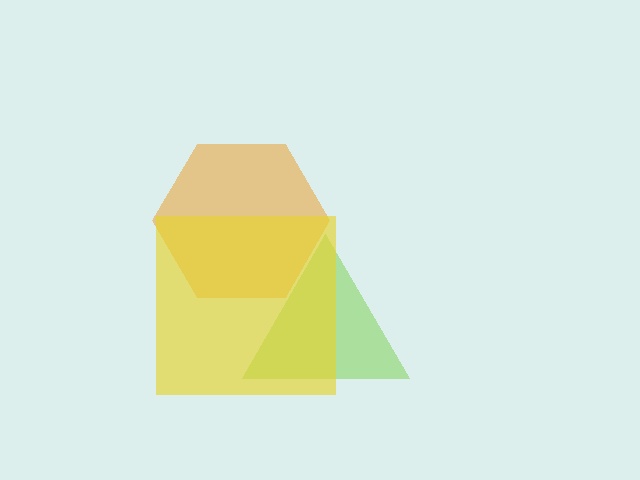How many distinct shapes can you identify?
There are 3 distinct shapes: an orange hexagon, a lime triangle, a yellow square.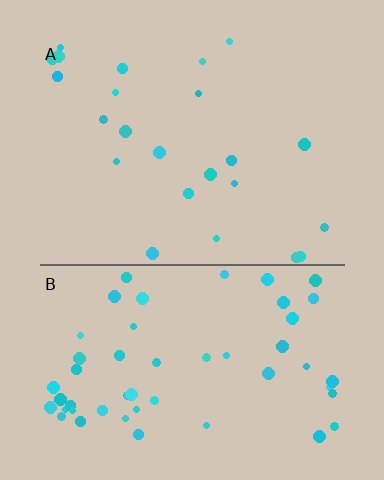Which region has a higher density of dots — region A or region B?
B (the bottom).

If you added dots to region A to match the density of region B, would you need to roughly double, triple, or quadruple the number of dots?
Approximately double.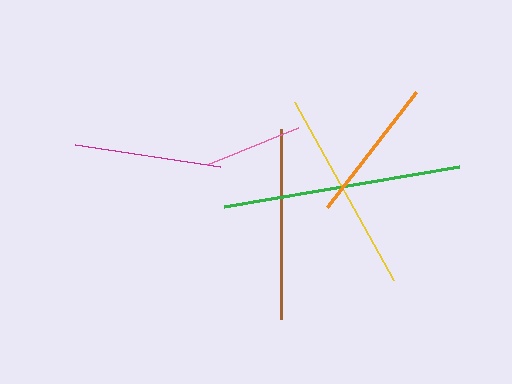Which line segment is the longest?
The green line is the longest at approximately 238 pixels.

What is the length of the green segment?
The green segment is approximately 238 pixels long.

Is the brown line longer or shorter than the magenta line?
The brown line is longer than the magenta line.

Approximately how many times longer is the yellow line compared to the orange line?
The yellow line is approximately 1.4 times the length of the orange line.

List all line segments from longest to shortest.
From longest to shortest: green, yellow, brown, magenta, orange, pink.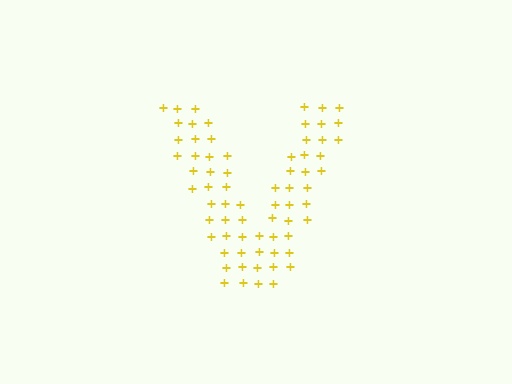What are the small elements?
The small elements are plus signs.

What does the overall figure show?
The overall figure shows the letter V.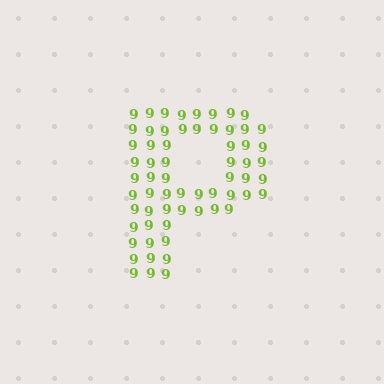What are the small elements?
The small elements are digit 9's.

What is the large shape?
The large shape is the letter P.